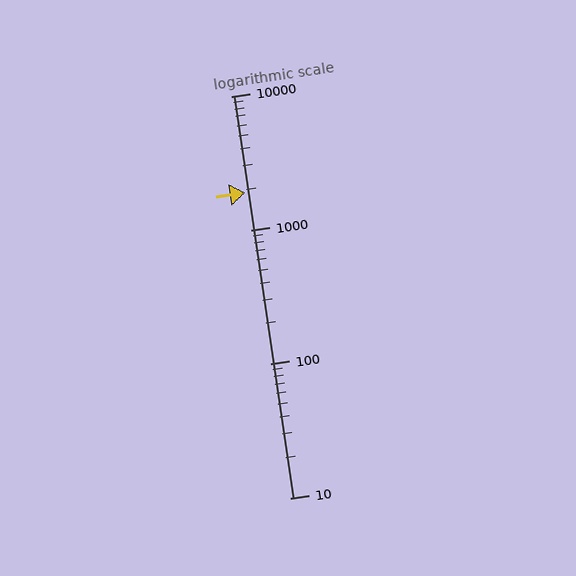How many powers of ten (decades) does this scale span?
The scale spans 3 decades, from 10 to 10000.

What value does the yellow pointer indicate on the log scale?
The pointer indicates approximately 1900.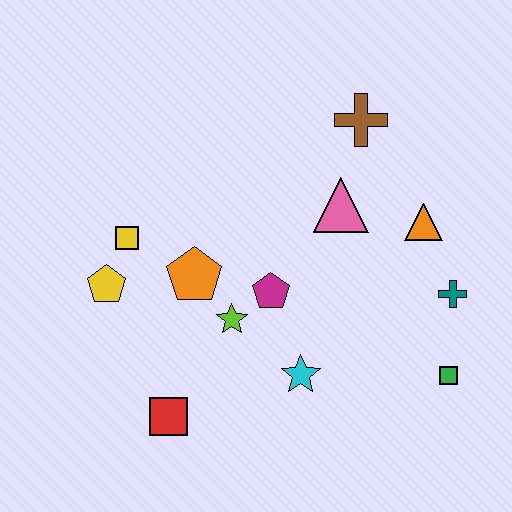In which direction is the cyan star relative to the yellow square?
The cyan star is to the right of the yellow square.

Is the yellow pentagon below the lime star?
No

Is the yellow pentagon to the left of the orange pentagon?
Yes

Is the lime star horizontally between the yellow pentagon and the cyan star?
Yes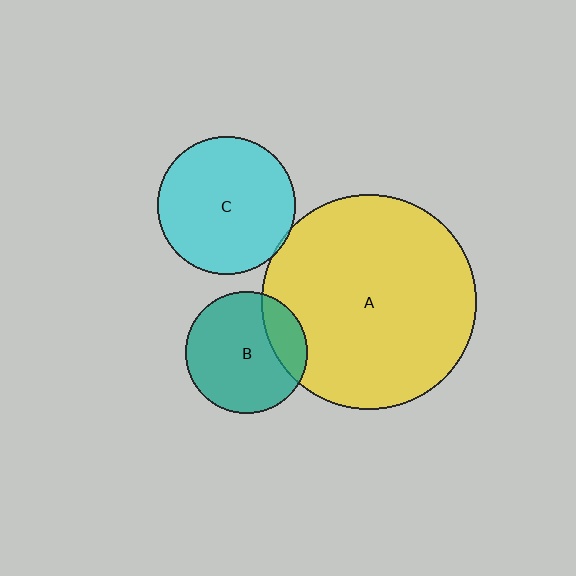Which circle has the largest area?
Circle A (yellow).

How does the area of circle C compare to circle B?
Approximately 1.3 times.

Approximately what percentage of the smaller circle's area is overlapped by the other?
Approximately 20%.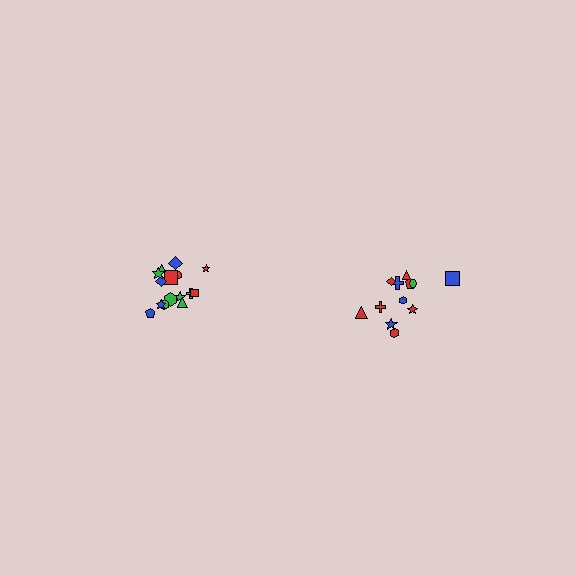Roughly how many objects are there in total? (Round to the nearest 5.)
Roughly 25 objects in total.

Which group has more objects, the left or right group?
The left group.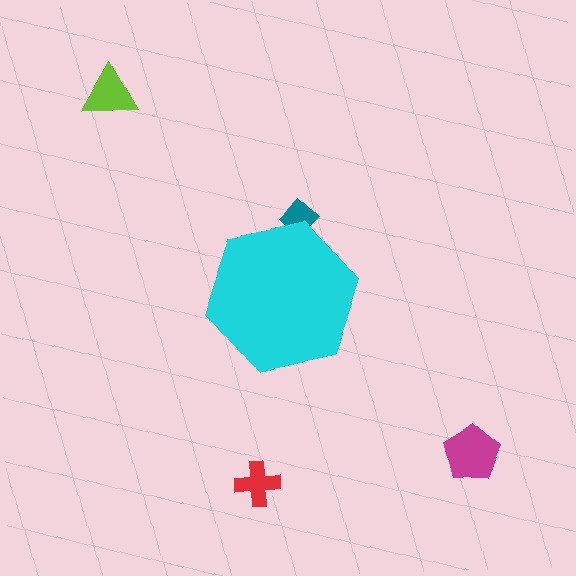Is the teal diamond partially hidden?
Yes, the teal diamond is partially hidden behind the cyan hexagon.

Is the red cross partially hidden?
No, the red cross is fully visible.